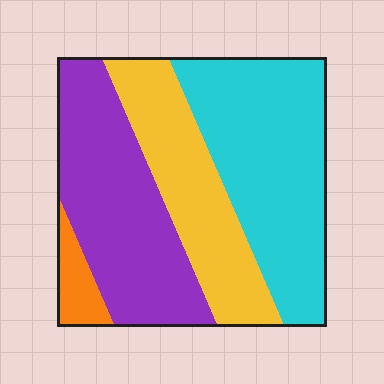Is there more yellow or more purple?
Purple.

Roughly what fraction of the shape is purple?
Purple covers 33% of the shape.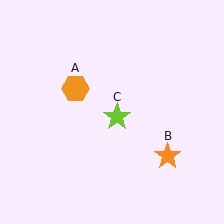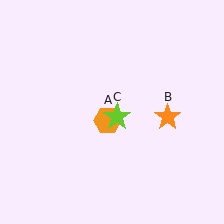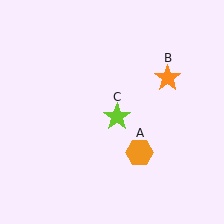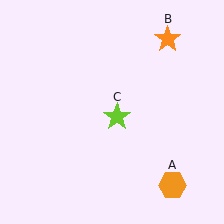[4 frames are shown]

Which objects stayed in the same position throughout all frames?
Lime star (object C) remained stationary.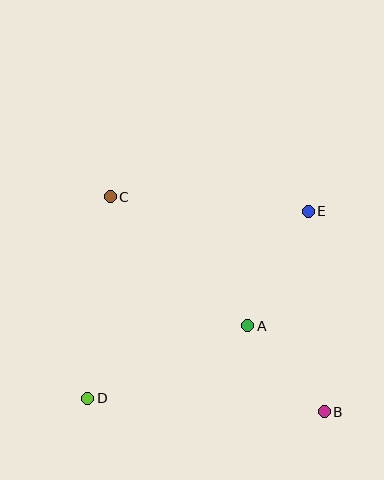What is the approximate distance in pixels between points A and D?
The distance between A and D is approximately 176 pixels.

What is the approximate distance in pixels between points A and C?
The distance between A and C is approximately 188 pixels.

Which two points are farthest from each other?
Points B and C are farthest from each other.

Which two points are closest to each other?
Points A and B are closest to each other.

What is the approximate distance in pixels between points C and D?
The distance between C and D is approximately 203 pixels.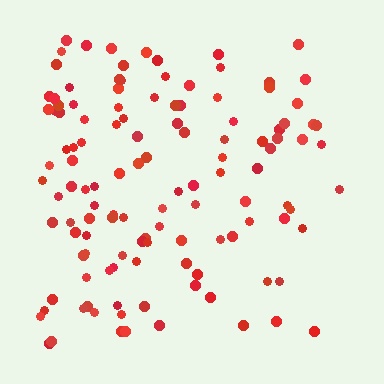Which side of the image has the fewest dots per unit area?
The right.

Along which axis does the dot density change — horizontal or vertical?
Horizontal.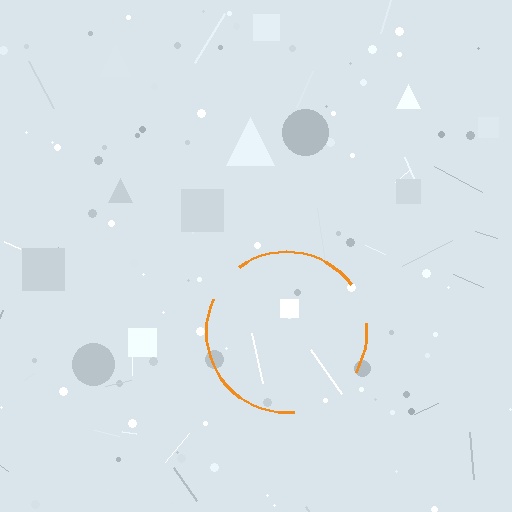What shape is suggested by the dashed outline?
The dashed outline suggests a circle.